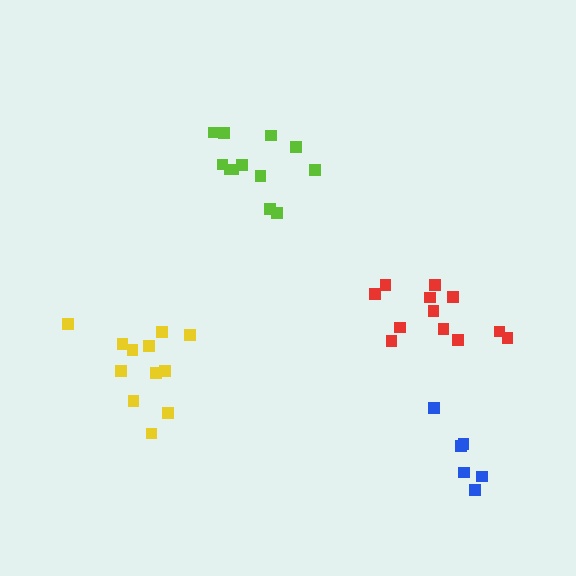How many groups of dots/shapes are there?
There are 4 groups.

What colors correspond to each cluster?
The clusters are colored: lime, red, blue, yellow.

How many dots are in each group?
Group 1: 12 dots, Group 2: 12 dots, Group 3: 6 dots, Group 4: 12 dots (42 total).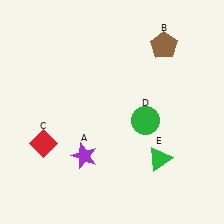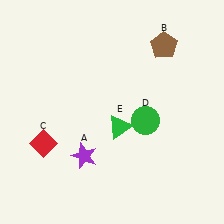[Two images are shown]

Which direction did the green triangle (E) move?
The green triangle (E) moved left.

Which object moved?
The green triangle (E) moved left.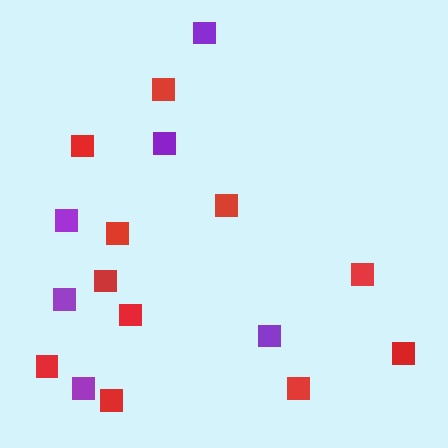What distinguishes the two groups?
There are 2 groups: one group of purple squares (6) and one group of red squares (11).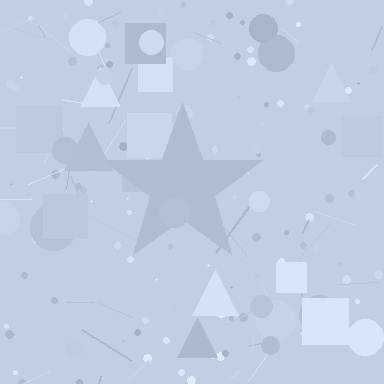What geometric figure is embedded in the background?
A star is embedded in the background.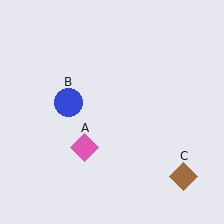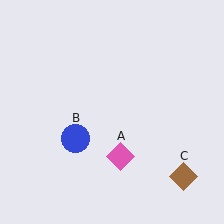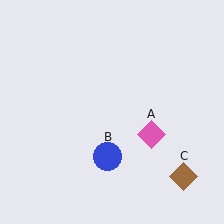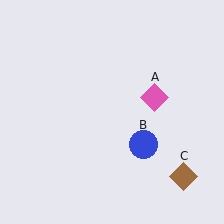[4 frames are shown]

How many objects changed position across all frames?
2 objects changed position: pink diamond (object A), blue circle (object B).